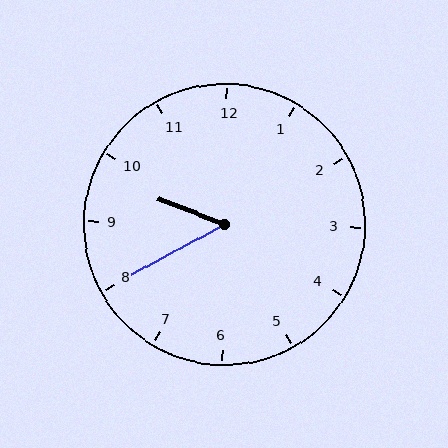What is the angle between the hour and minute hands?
Approximately 50 degrees.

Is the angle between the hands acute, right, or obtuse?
It is acute.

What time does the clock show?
9:40.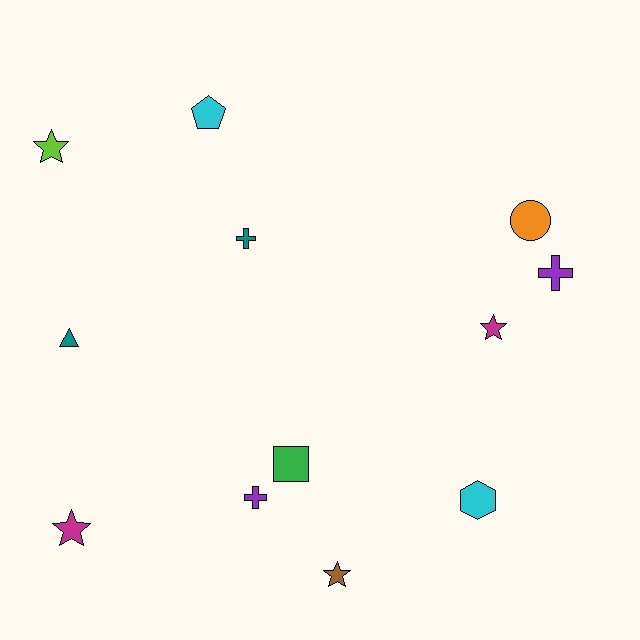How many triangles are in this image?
There is 1 triangle.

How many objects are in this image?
There are 12 objects.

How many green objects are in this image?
There is 1 green object.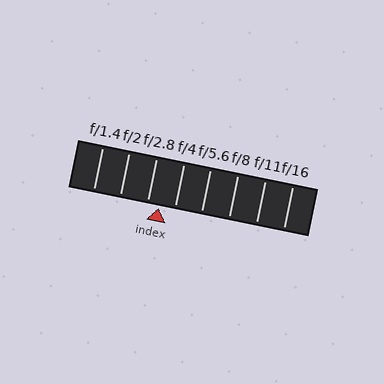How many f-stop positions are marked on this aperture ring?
There are 8 f-stop positions marked.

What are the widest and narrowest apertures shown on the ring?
The widest aperture shown is f/1.4 and the narrowest is f/16.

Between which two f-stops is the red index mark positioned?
The index mark is between f/2.8 and f/4.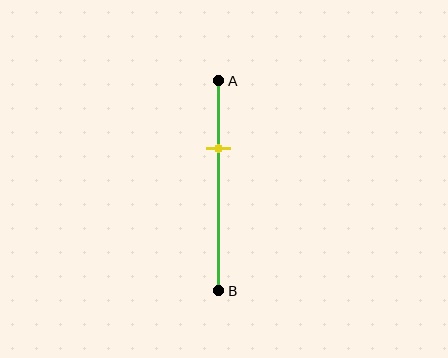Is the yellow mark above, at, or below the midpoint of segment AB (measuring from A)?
The yellow mark is above the midpoint of segment AB.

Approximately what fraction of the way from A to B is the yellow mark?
The yellow mark is approximately 30% of the way from A to B.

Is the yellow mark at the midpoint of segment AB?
No, the mark is at about 30% from A, not at the 50% midpoint.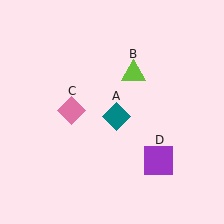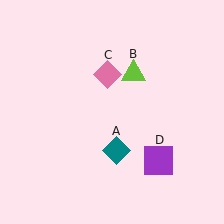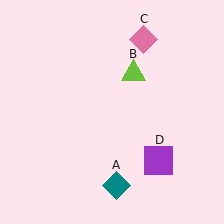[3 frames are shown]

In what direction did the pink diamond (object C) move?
The pink diamond (object C) moved up and to the right.